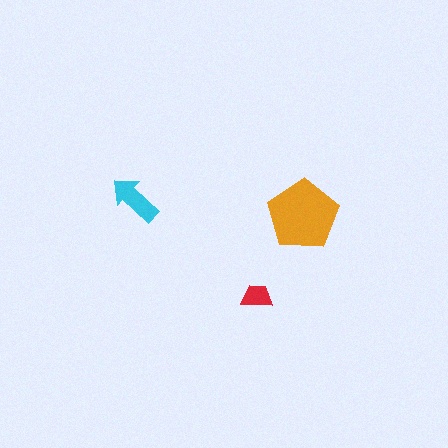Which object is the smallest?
The red trapezoid.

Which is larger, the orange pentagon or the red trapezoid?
The orange pentagon.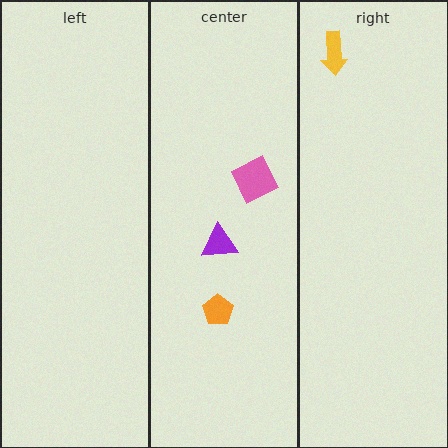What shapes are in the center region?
The pink square, the orange pentagon, the purple triangle.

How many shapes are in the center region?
3.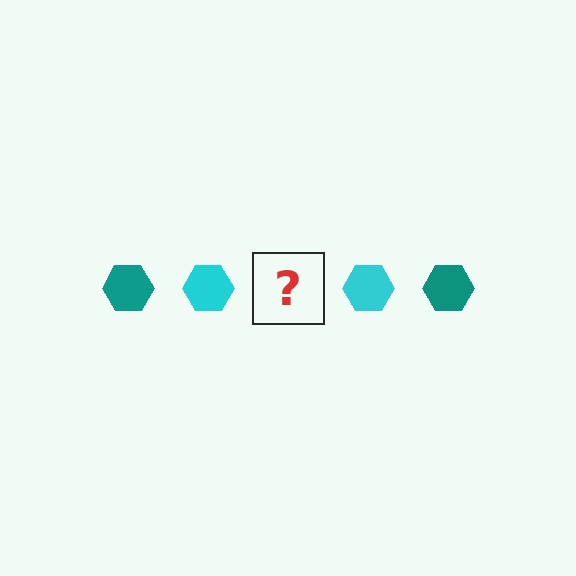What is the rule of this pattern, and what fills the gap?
The rule is that the pattern cycles through teal, cyan hexagons. The gap should be filled with a teal hexagon.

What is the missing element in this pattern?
The missing element is a teal hexagon.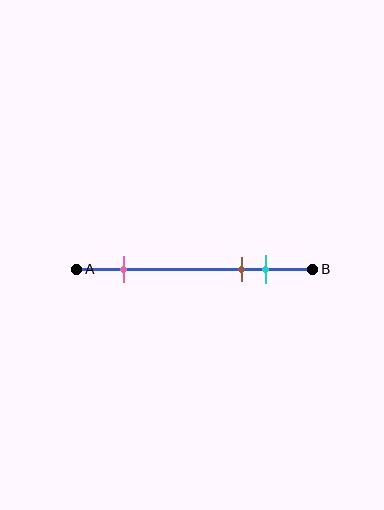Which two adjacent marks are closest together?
The brown and cyan marks are the closest adjacent pair.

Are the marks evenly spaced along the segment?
No, the marks are not evenly spaced.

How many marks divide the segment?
There are 3 marks dividing the segment.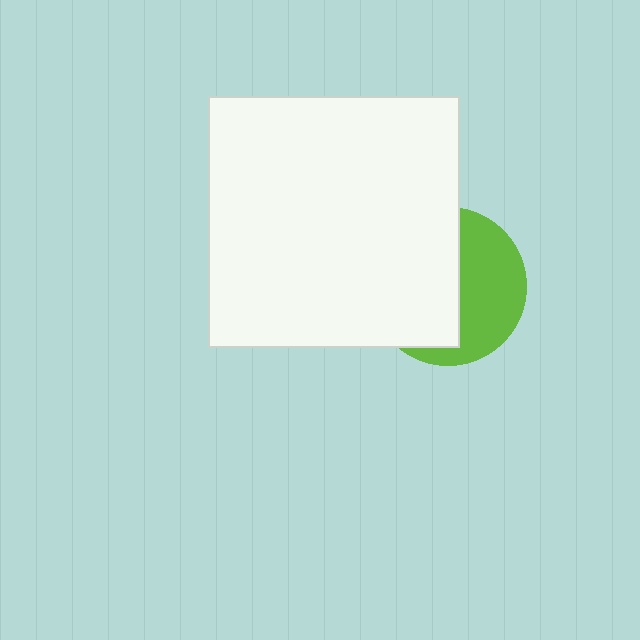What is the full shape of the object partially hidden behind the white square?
The partially hidden object is a lime circle.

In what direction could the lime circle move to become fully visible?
The lime circle could move right. That would shift it out from behind the white square entirely.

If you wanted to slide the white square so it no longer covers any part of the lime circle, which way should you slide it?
Slide it left — that is the most direct way to separate the two shapes.